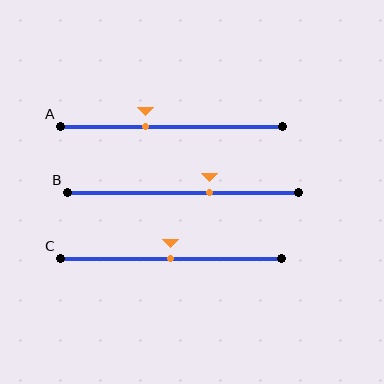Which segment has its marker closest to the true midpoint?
Segment C has its marker closest to the true midpoint.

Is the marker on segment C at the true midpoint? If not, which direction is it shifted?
Yes, the marker on segment C is at the true midpoint.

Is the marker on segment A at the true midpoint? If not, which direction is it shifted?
No, the marker on segment A is shifted to the left by about 12% of the segment length.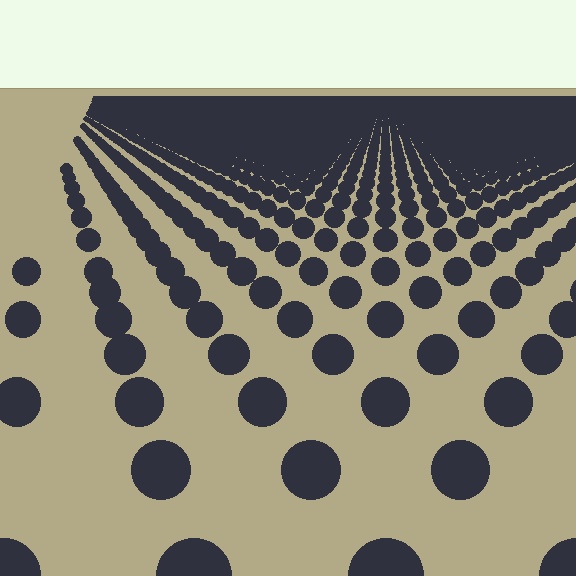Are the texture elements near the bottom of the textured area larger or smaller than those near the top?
Larger. Near the bottom, elements are closer to the viewer and appear at a bigger on-screen size.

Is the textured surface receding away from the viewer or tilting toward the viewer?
The surface is receding away from the viewer. Texture elements get smaller and denser toward the top.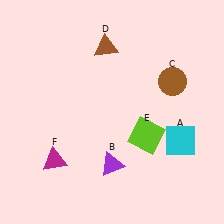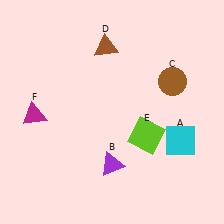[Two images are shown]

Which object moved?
The magenta triangle (F) moved up.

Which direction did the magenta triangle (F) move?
The magenta triangle (F) moved up.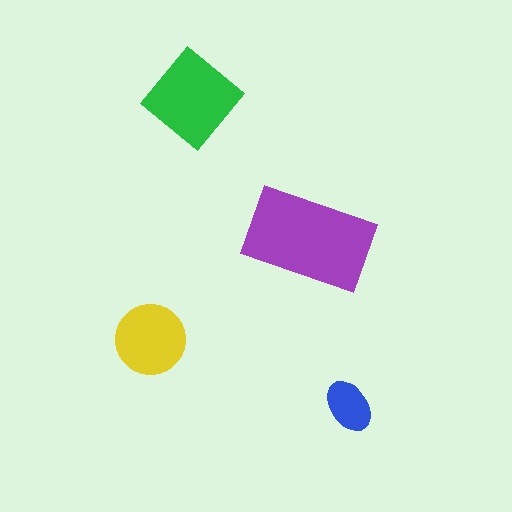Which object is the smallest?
The blue ellipse.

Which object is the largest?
The purple rectangle.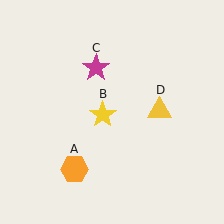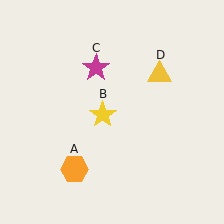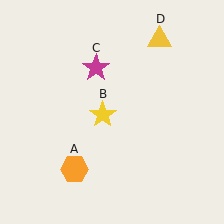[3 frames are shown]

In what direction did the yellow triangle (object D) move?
The yellow triangle (object D) moved up.